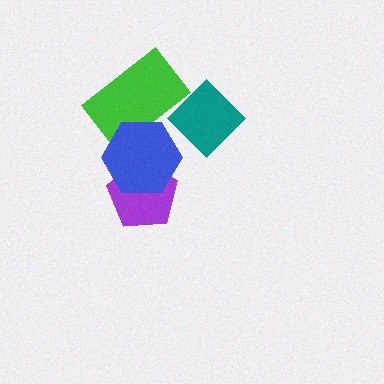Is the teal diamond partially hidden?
No, no other shape covers it.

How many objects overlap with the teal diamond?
1 object overlaps with the teal diamond.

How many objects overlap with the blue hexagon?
2 objects overlap with the blue hexagon.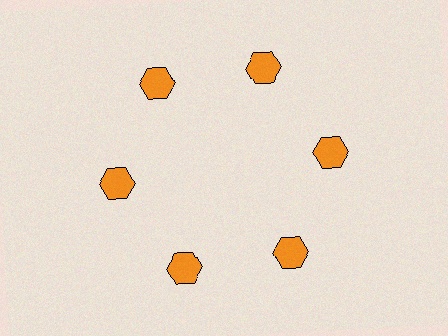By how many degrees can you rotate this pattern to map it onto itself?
The pattern maps onto itself every 60 degrees of rotation.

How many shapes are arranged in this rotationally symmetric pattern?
There are 6 shapes, arranged in 6 groups of 1.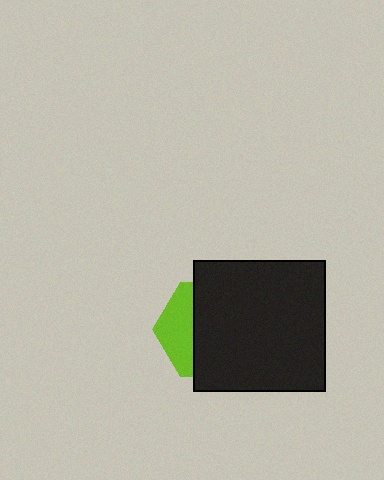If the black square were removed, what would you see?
You would see the complete lime hexagon.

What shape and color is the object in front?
The object in front is a black square.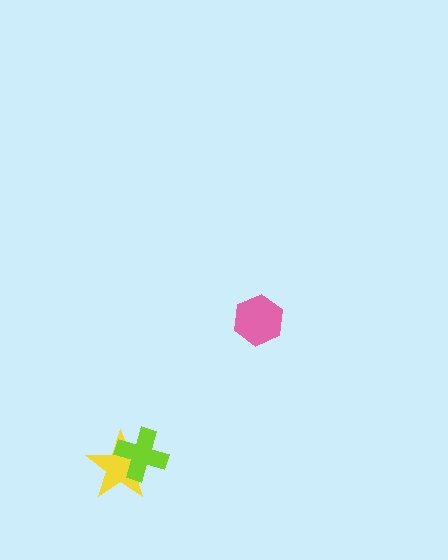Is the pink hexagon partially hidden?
No, no other shape covers it.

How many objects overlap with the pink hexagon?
0 objects overlap with the pink hexagon.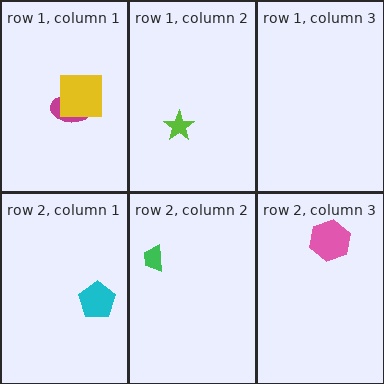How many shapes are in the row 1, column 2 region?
1.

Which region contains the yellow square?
The row 1, column 1 region.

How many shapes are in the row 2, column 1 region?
1.